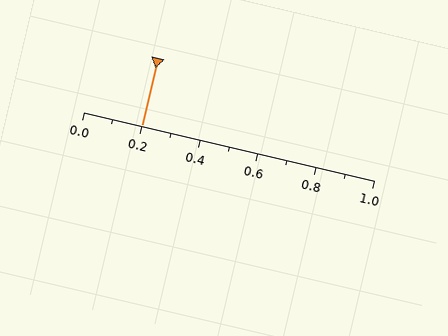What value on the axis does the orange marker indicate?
The marker indicates approximately 0.2.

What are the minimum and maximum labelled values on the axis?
The axis runs from 0.0 to 1.0.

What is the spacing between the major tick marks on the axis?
The major ticks are spaced 0.2 apart.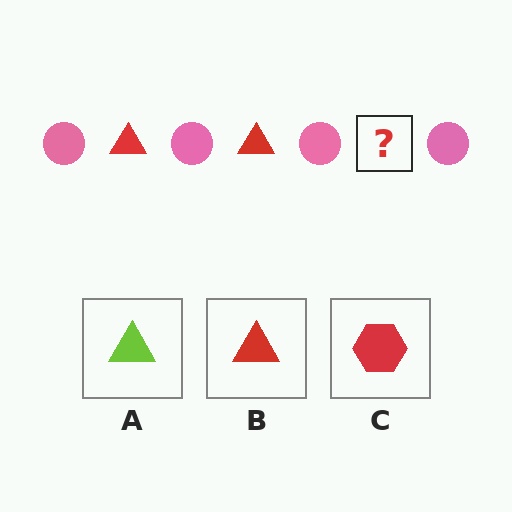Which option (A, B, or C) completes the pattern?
B.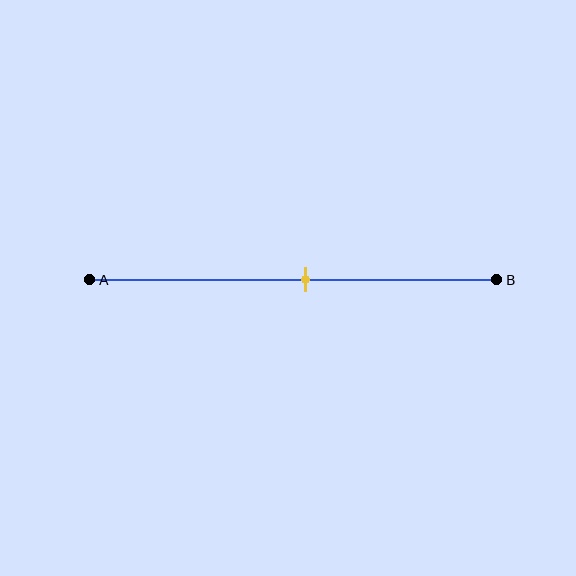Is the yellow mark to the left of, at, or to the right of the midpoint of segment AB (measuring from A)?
The yellow mark is approximately at the midpoint of segment AB.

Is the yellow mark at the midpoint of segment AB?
Yes, the mark is approximately at the midpoint.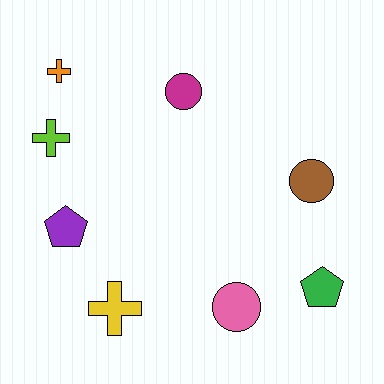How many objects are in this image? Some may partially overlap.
There are 8 objects.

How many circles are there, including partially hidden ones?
There are 3 circles.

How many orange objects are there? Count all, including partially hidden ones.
There is 1 orange object.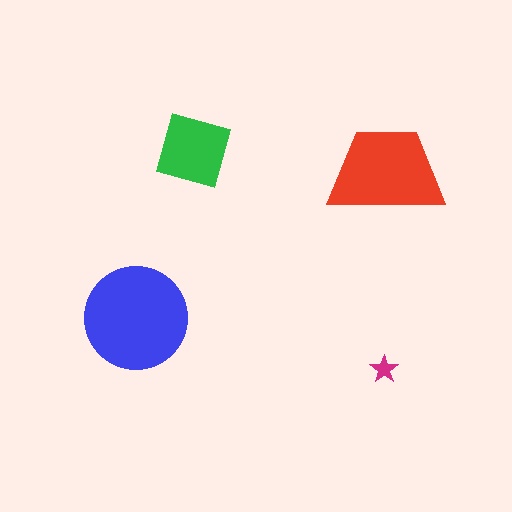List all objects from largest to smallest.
The blue circle, the red trapezoid, the green square, the magenta star.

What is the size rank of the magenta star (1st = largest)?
4th.